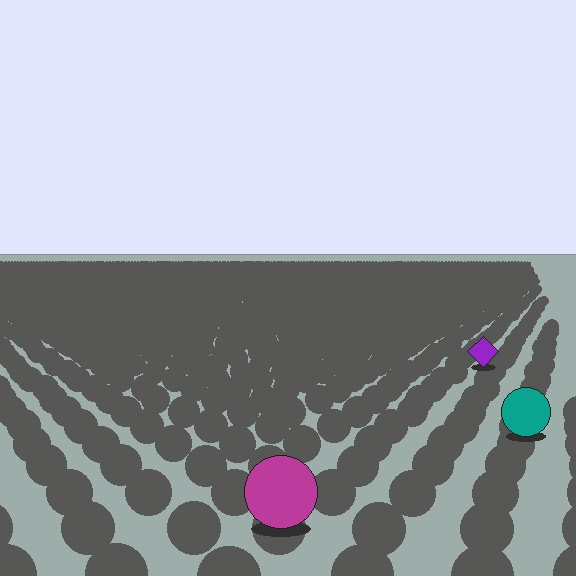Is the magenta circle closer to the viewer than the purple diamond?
Yes. The magenta circle is closer — you can tell from the texture gradient: the ground texture is coarser near it.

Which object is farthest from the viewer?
The purple diamond is farthest from the viewer. It appears smaller and the ground texture around it is denser.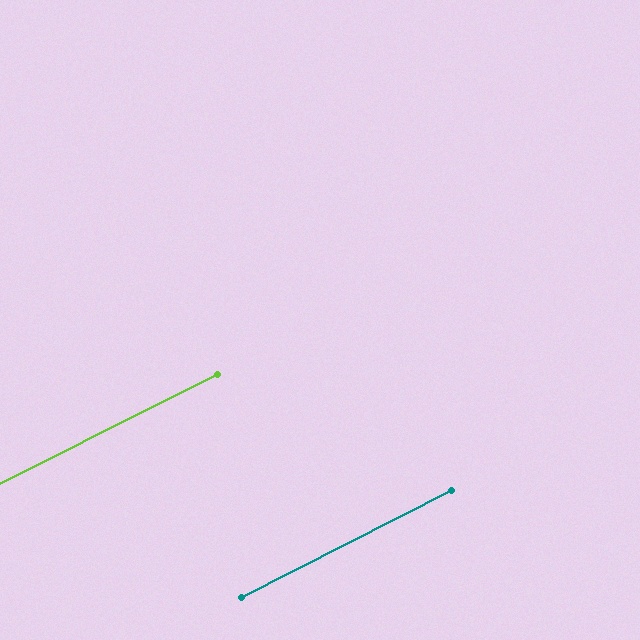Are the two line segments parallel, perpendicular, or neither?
Parallel — their directions differ by only 0.3°.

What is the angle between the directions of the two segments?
Approximately 0 degrees.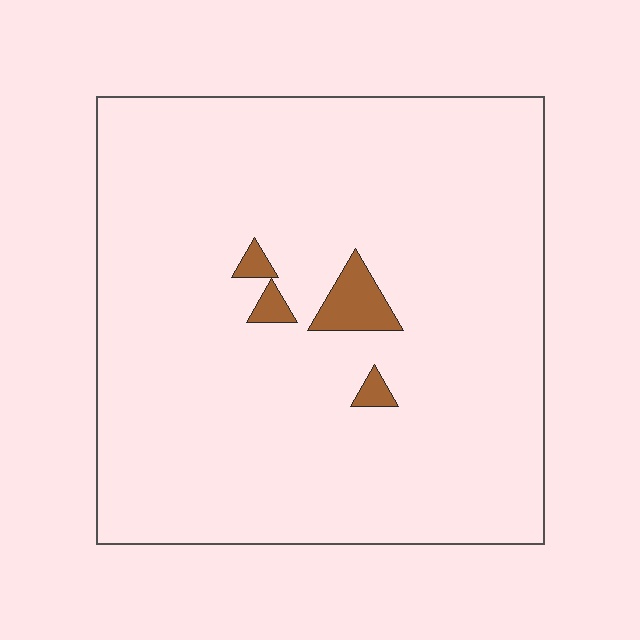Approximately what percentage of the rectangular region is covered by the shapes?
Approximately 5%.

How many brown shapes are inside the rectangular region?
4.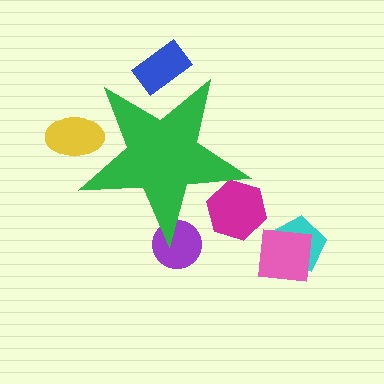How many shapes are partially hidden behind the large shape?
4 shapes are partially hidden.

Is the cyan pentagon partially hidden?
No, the cyan pentagon is fully visible.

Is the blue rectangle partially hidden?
Yes, the blue rectangle is partially hidden behind the green star.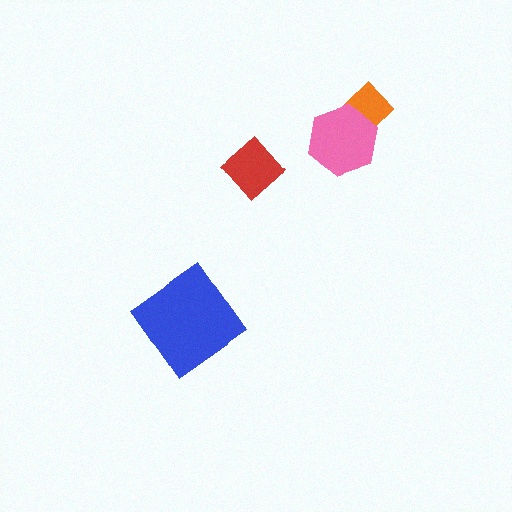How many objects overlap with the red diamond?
0 objects overlap with the red diamond.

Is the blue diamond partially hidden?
No, no other shape covers it.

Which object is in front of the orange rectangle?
The pink hexagon is in front of the orange rectangle.